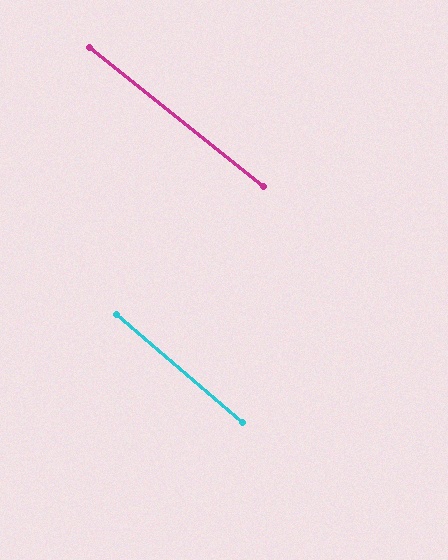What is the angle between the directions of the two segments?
Approximately 2 degrees.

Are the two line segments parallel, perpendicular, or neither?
Parallel — their directions differ by only 1.9°.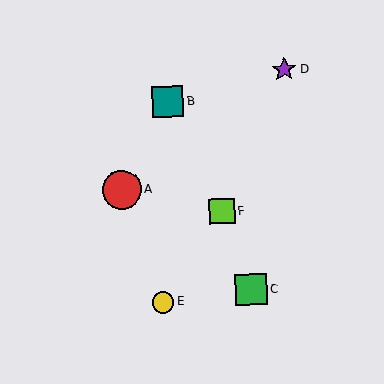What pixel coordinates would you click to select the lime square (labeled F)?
Click at (222, 211) to select the lime square F.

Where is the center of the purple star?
The center of the purple star is at (284, 69).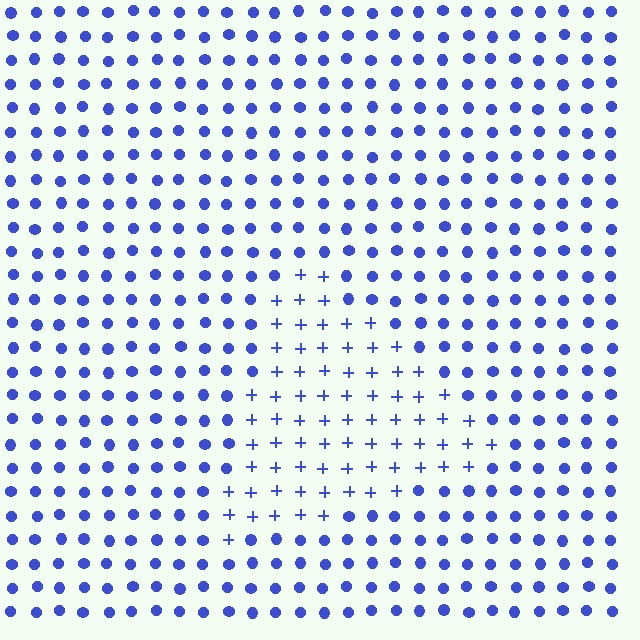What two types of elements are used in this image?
The image uses plus signs inside the triangle region and circles outside it.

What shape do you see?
I see a triangle.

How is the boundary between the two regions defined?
The boundary is defined by a change in element shape: plus signs inside vs. circles outside. All elements share the same color and spacing.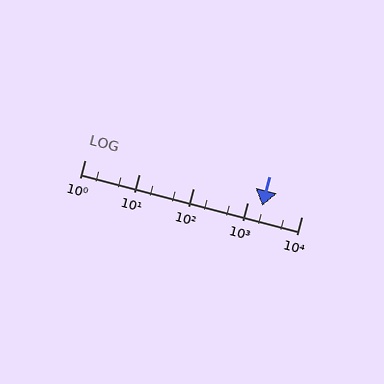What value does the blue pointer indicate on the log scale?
The pointer indicates approximately 1900.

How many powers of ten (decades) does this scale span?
The scale spans 4 decades, from 1 to 10000.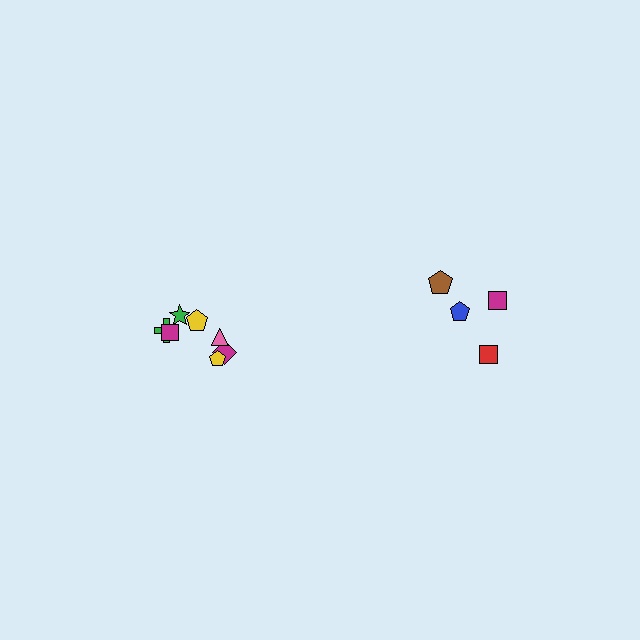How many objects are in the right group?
There are 4 objects.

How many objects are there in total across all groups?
There are 11 objects.